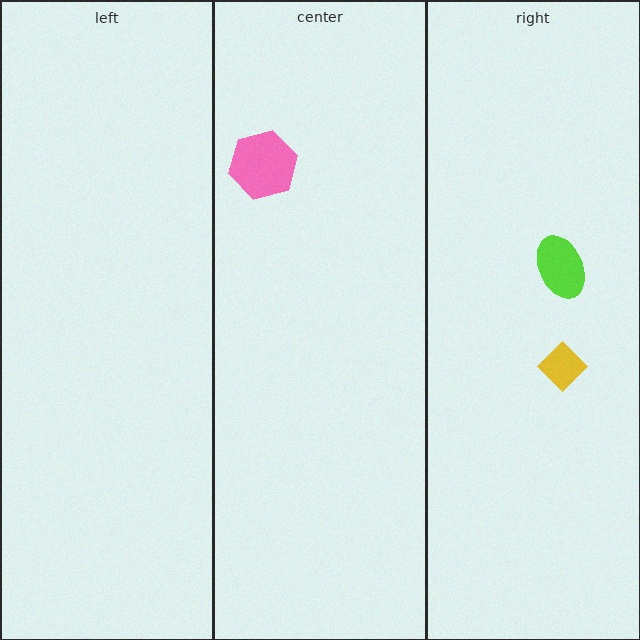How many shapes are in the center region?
1.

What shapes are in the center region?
The pink hexagon.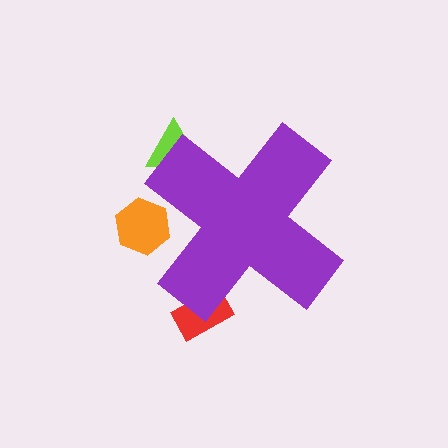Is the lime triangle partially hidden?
Yes, the lime triangle is partially hidden behind the purple cross.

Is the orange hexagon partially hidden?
Yes, the orange hexagon is partially hidden behind the purple cross.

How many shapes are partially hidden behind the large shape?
3 shapes are partially hidden.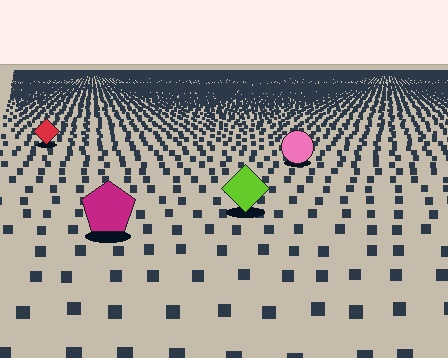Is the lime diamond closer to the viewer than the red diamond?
Yes. The lime diamond is closer — you can tell from the texture gradient: the ground texture is coarser near it.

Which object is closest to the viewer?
The magenta pentagon is closest. The texture marks near it are larger and more spread out.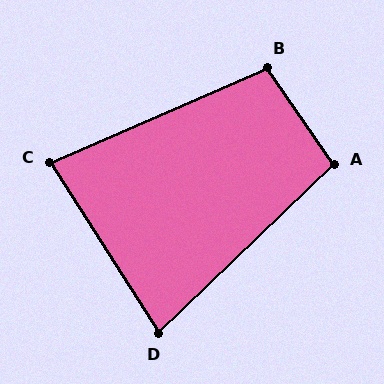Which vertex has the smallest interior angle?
D, at approximately 79 degrees.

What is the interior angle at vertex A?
Approximately 99 degrees (obtuse).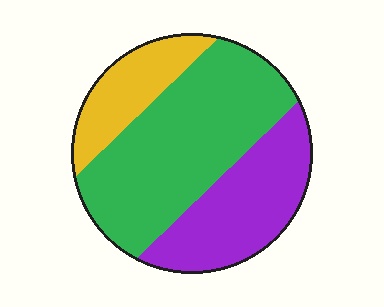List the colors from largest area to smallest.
From largest to smallest: green, purple, yellow.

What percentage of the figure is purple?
Purple covers roughly 30% of the figure.